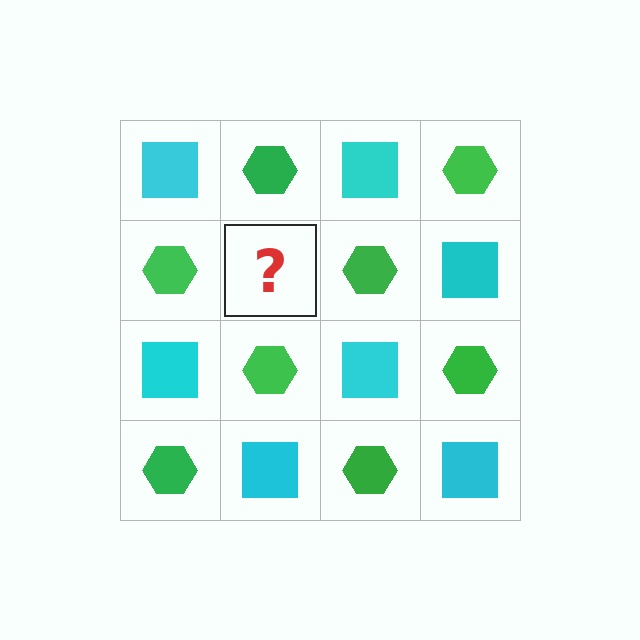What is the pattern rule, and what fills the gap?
The rule is that it alternates cyan square and green hexagon in a checkerboard pattern. The gap should be filled with a cyan square.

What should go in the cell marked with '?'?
The missing cell should contain a cyan square.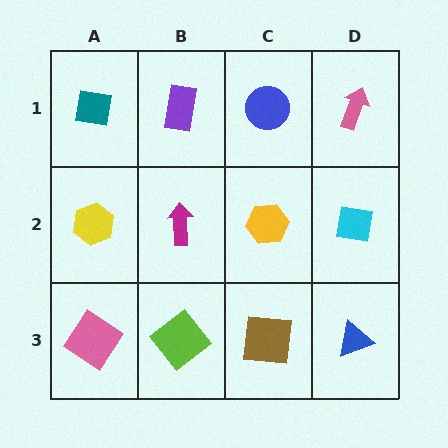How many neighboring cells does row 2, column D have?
3.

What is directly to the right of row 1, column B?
A blue circle.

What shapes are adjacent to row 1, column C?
A yellow hexagon (row 2, column C), a purple rectangle (row 1, column B), a pink arrow (row 1, column D).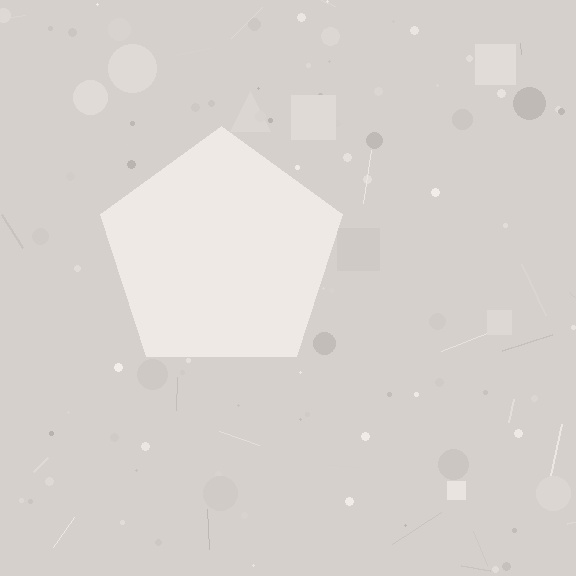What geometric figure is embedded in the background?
A pentagon is embedded in the background.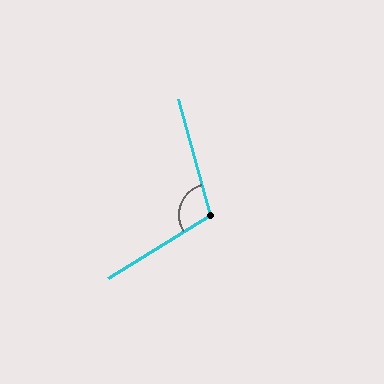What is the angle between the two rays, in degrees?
Approximately 107 degrees.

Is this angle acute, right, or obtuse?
It is obtuse.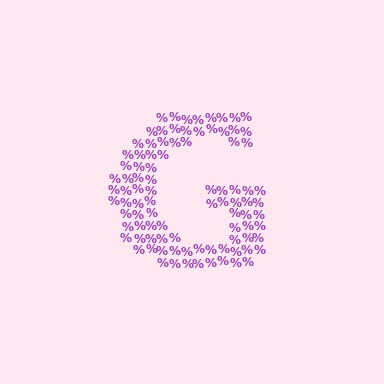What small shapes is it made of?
It is made of small percent signs.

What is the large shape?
The large shape is the letter G.